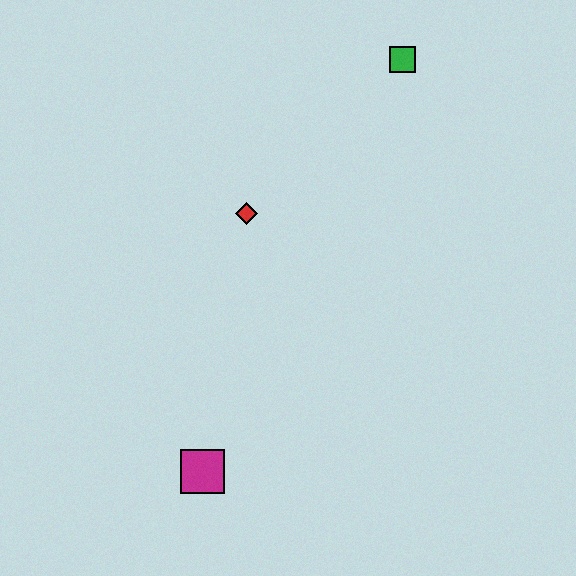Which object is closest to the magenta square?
The red diamond is closest to the magenta square.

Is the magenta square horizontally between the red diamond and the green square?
No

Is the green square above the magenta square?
Yes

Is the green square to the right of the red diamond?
Yes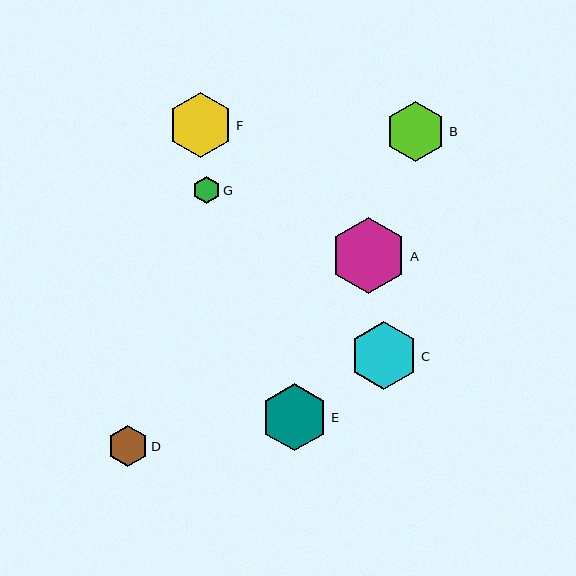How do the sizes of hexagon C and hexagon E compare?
Hexagon C and hexagon E are approximately the same size.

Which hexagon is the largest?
Hexagon A is the largest with a size of approximately 76 pixels.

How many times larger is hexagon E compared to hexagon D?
Hexagon E is approximately 1.6 times the size of hexagon D.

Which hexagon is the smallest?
Hexagon G is the smallest with a size of approximately 27 pixels.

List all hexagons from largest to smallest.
From largest to smallest: A, C, E, F, B, D, G.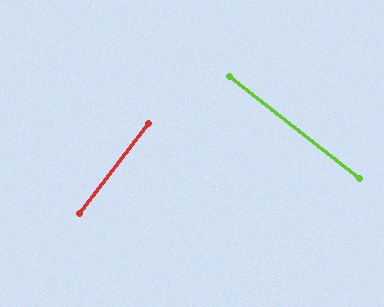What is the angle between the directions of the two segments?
Approximately 89 degrees.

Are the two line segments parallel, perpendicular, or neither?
Perpendicular — they meet at approximately 89°.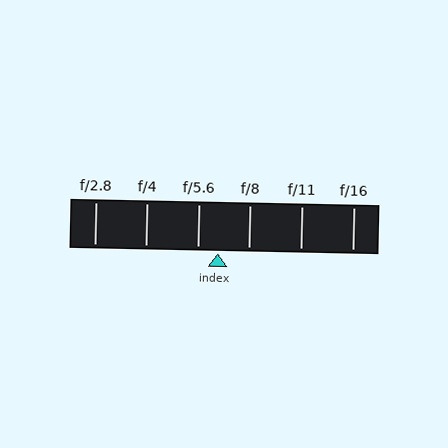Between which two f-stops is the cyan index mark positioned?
The index mark is between f/5.6 and f/8.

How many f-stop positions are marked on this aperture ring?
There are 6 f-stop positions marked.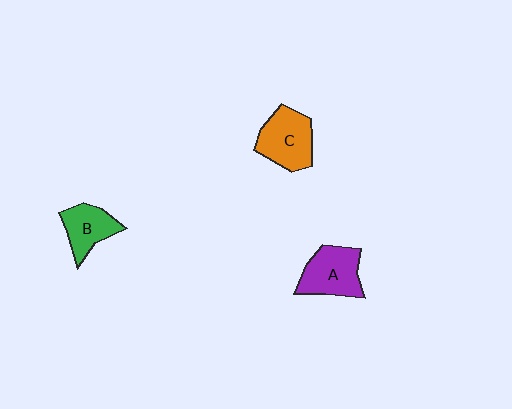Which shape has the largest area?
Shape C (orange).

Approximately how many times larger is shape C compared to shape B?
Approximately 1.3 times.